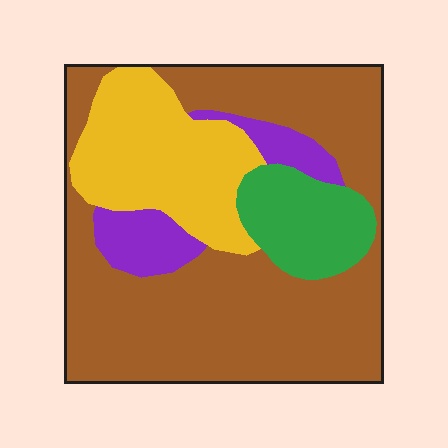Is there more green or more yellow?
Yellow.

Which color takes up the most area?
Brown, at roughly 60%.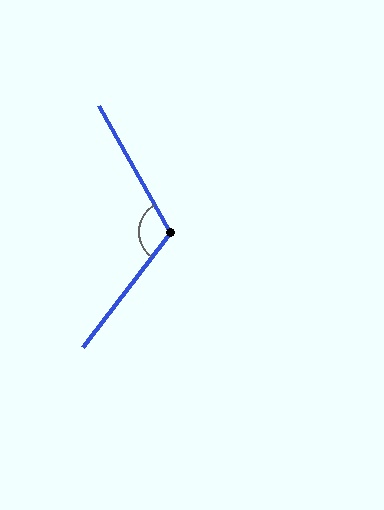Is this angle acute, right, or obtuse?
It is obtuse.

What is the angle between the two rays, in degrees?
Approximately 114 degrees.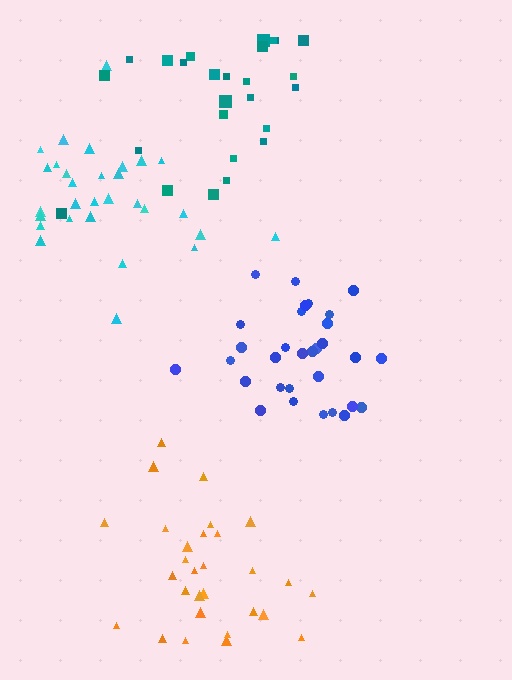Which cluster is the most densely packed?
Blue.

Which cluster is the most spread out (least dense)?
Teal.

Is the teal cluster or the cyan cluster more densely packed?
Cyan.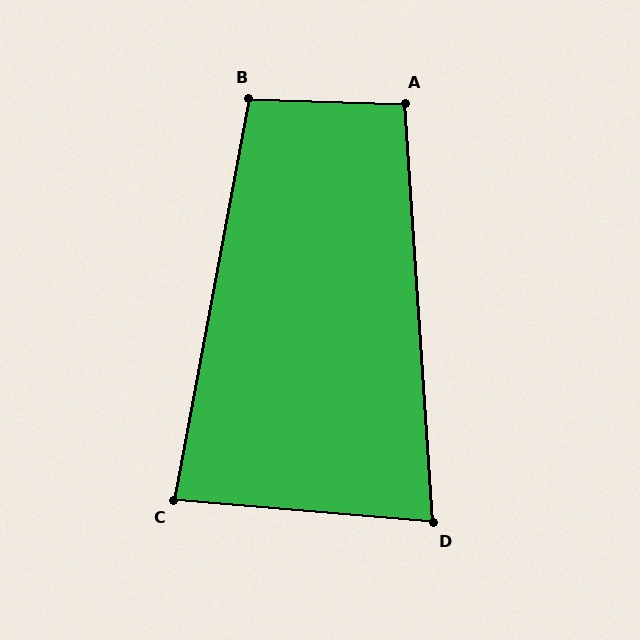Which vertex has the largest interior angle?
B, at approximately 99 degrees.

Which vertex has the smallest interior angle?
D, at approximately 81 degrees.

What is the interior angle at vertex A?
Approximately 96 degrees (obtuse).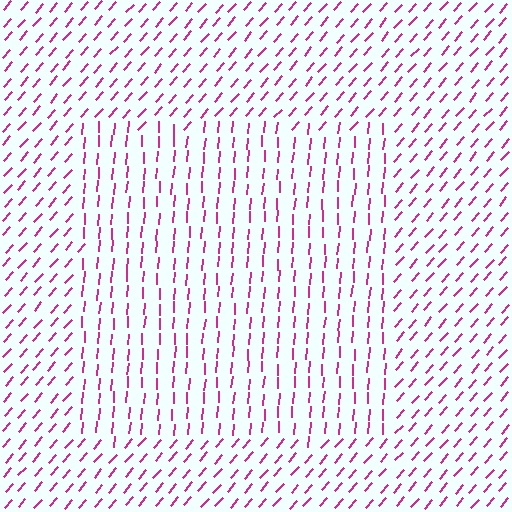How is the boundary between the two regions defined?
The boundary is defined purely by a change in line orientation (approximately 37 degrees difference). All lines are the same color and thickness.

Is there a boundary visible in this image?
Yes, there is a texture boundary formed by a change in line orientation.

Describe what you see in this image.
The image is filled with small magenta line segments. A rectangle region in the image has lines oriented differently from the surrounding lines, creating a visible texture boundary.